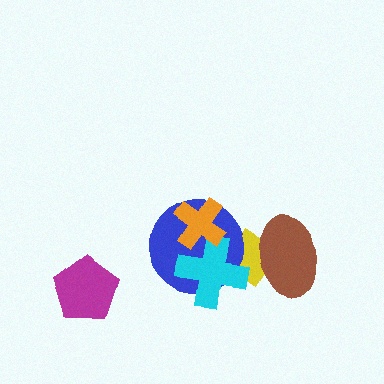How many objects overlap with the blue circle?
3 objects overlap with the blue circle.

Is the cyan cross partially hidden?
Yes, it is partially covered by another shape.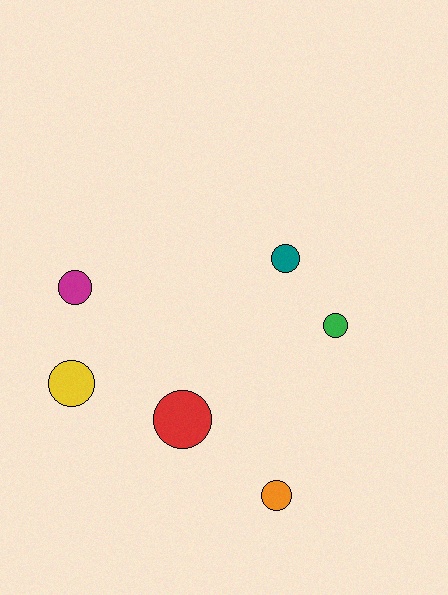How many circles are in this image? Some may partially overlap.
There are 6 circles.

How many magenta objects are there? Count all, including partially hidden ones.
There is 1 magenta object.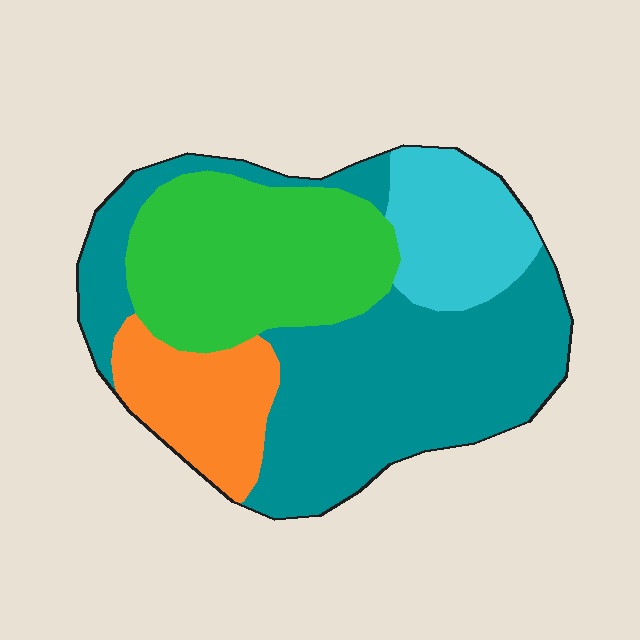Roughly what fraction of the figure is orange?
Orange takes up about one eighth (1/8) of the figure.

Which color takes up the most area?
Teal, at roughly 45%.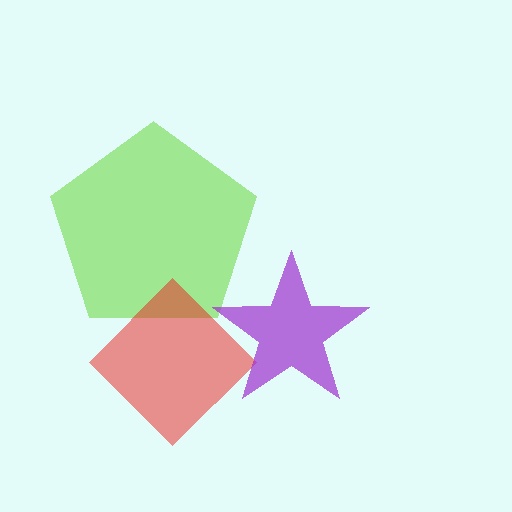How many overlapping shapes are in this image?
There are 3 overlapping shapes in the image.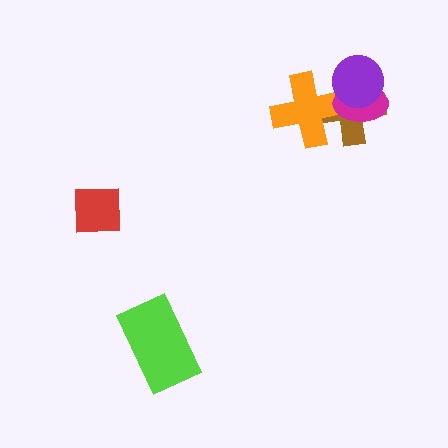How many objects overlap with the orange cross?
2 objects overlap with the orange cross.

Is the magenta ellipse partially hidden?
Yes, it is partially covered by another shape.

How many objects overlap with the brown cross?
3 objects overlap with the brown cross.